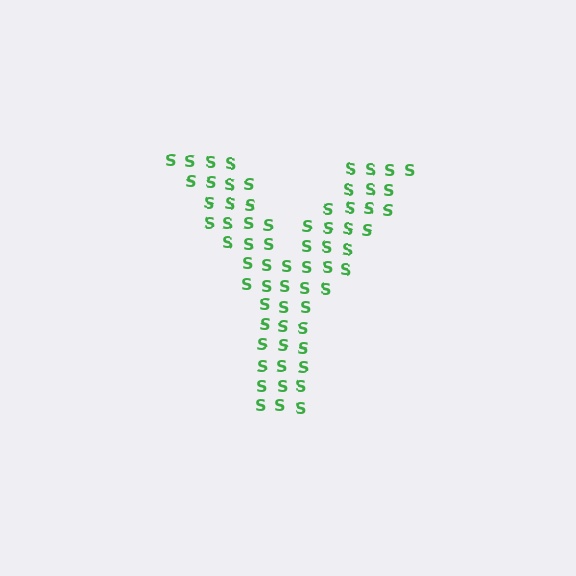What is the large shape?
The large shape is the letter Y.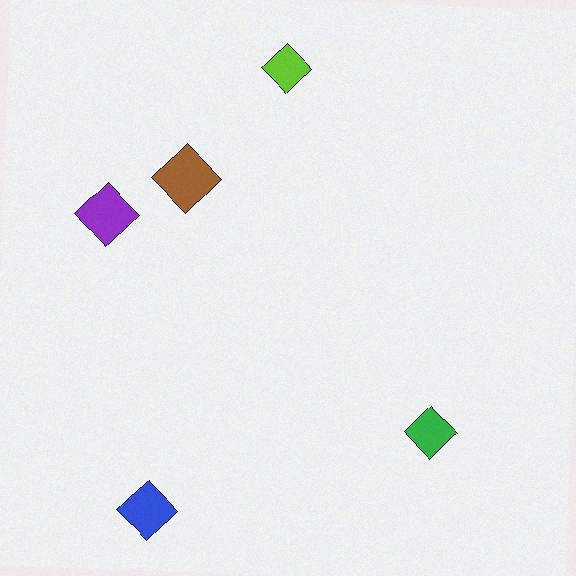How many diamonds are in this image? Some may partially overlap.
There are 5 diamonds.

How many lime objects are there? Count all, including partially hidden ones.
There is 1 lime object.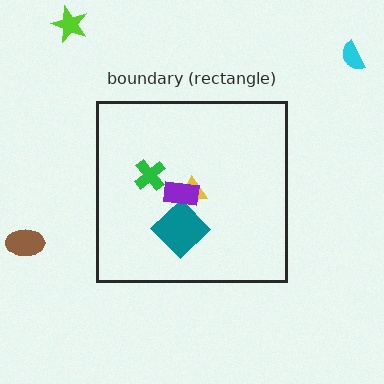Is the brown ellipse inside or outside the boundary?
Outside.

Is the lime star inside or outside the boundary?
Outside.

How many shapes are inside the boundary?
4 inside, 3 outside.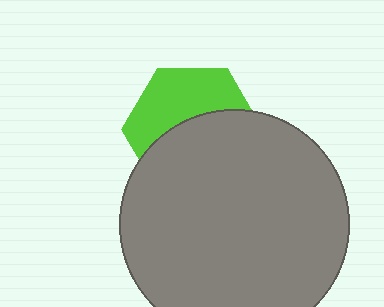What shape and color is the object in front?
The object in front is a gray circle.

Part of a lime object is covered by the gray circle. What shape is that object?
It is a hexagon.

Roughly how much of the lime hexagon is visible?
A small part of it is visible (roughly 45%).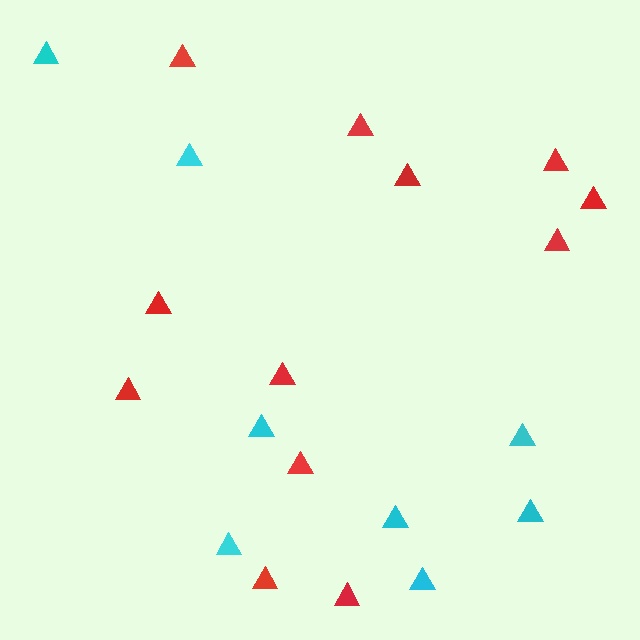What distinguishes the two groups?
There are 2 groups: one group of red triangles (12) and one group of cyan triangles (8).